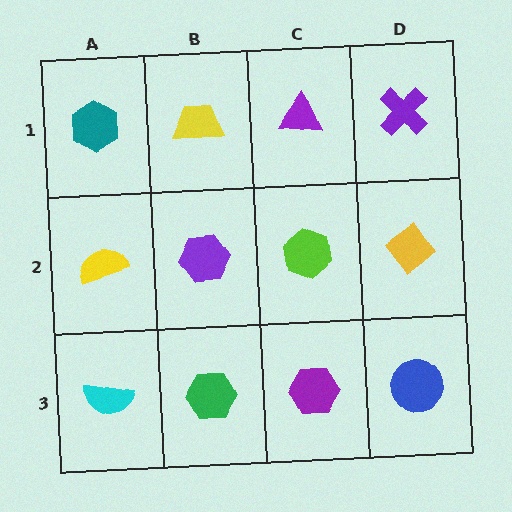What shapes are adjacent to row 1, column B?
A purple hexagon (row 2, column B), a teal hexagon (row 1, column A), a purple triangle (row 1, column C).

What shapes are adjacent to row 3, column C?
A lime hexagon (row 2, column C), a green hexagon (row 3, column B), a blue circle (row 3, column D).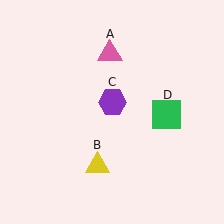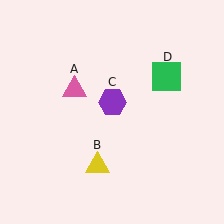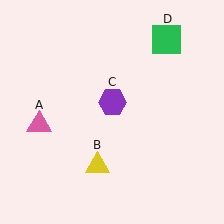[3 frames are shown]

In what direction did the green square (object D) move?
The green square (object D) moved up.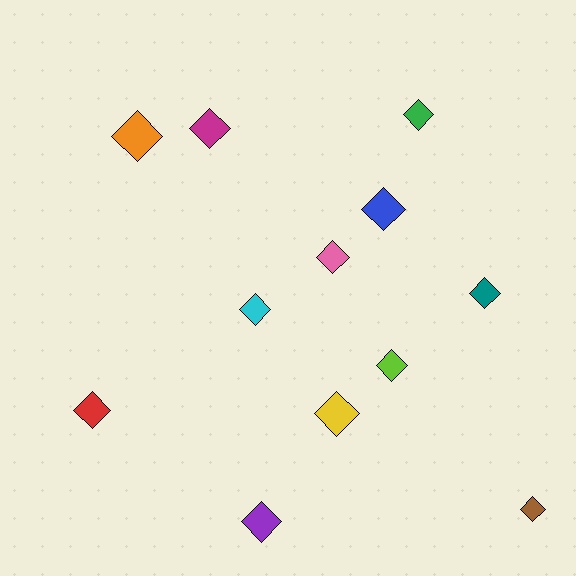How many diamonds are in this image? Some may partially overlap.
There are 12 diamonds.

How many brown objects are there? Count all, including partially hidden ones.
There is 1 brown object.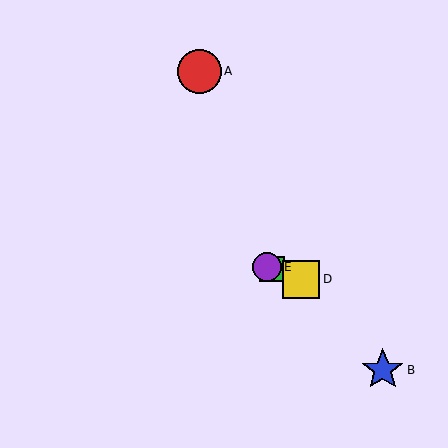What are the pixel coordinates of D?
Object D is at (301, 279).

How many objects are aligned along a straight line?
3 objects (C, D, E) are aligned along a straight line.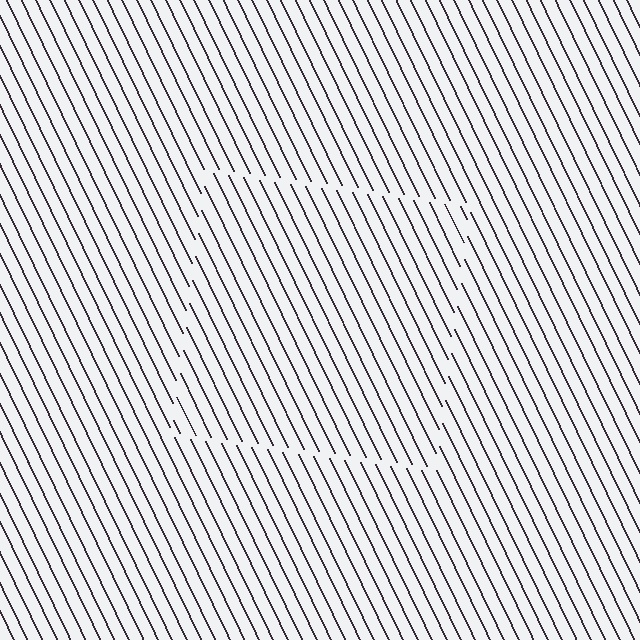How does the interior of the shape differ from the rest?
The interior of the shape contains the same grating, shifted by half a period — the contour is defined by the phase discontinuity where line-ends from the inner and outer gratings abut.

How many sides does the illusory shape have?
4 sides — the line-ends trace a square.